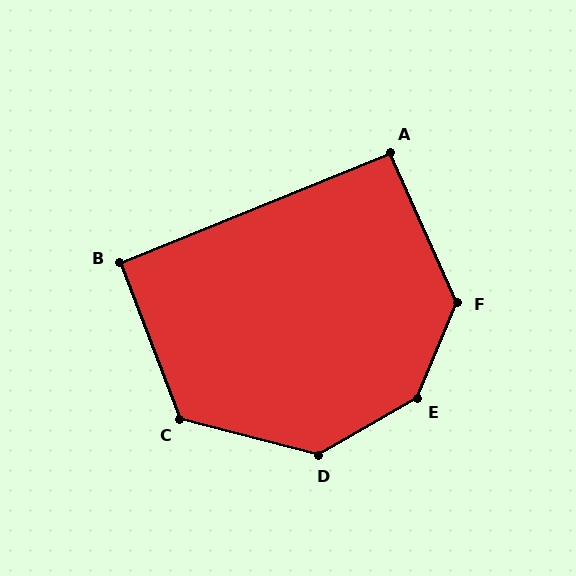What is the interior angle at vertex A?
Approximately 92 degrees (approximately right).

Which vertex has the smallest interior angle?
B, at approximately 91 degrees.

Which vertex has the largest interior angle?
E, at approximately 143 degrees.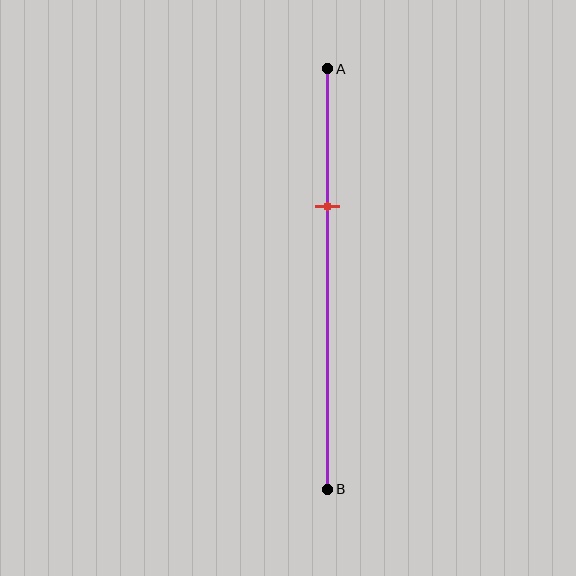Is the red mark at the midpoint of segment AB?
No, the mark is at about 35% from A, not at the 50% midpoint.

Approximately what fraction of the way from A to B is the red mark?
The red mark is approximately 35% of the way from A to B.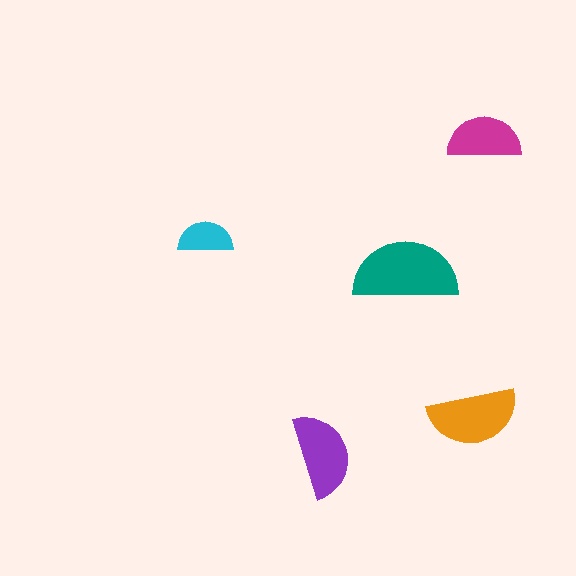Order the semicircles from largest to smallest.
the teal one, the orange one, the purple one, the magenta one, the cyan one.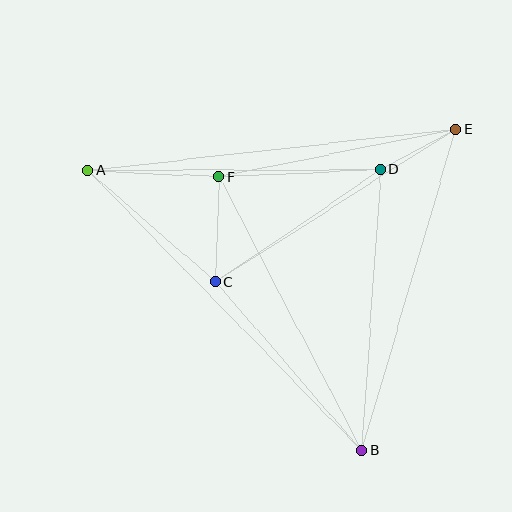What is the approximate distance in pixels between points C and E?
The distance between C and E is approximately 285 pixels.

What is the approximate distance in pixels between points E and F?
The distance between E and F is approximately 242 pixels.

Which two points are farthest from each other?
Points A and B are farthest from each other.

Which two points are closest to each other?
Points D and E are closest to each other.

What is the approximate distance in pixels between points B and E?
The distance between B and E is approximately 335 pixels.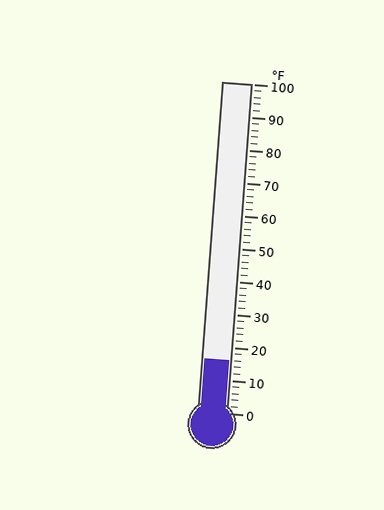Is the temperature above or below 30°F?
The temperature is below 30°F.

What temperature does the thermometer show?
The thermometer shows approximately 16°F.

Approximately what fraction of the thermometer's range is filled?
The thermometer is filled to approximately 15% of its range.